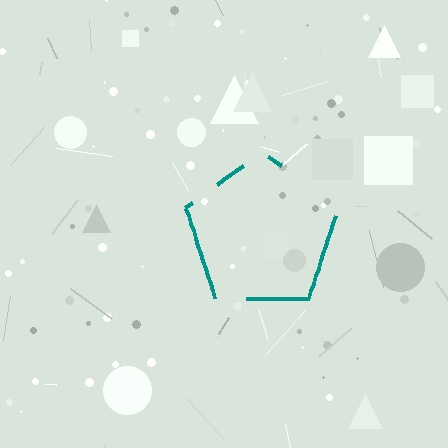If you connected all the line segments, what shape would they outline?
They would outline a pentagon.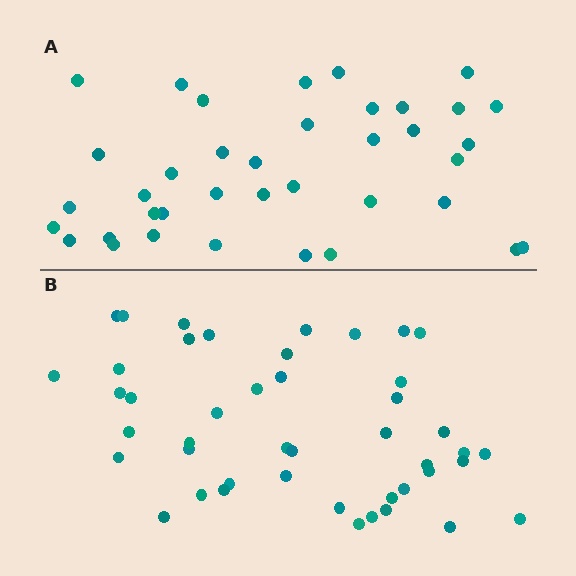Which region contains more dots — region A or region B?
Region B (the bottom region) has more dots.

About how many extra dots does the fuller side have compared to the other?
Region B has roughly 8 or so more dots than region A.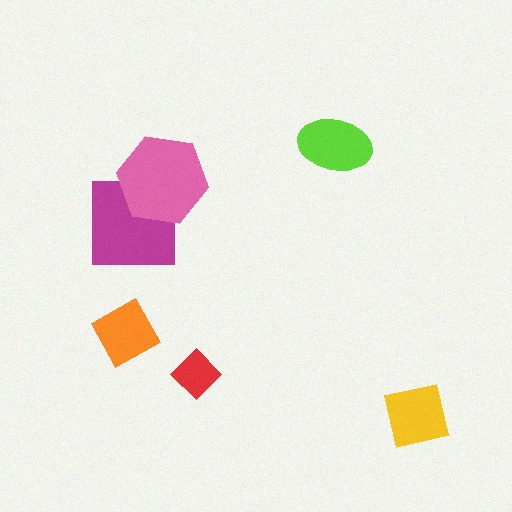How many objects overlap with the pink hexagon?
1 object overlaps with the pink hexagon.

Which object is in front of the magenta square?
The pink hexagon is in front of the magenta square.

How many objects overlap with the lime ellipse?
0 objects overlap with the lime ellipse.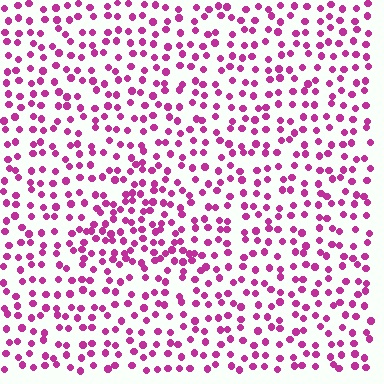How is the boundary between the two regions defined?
The boundary is defined by a change in element density (approximately 1.6x ratio). All elements are the same color, size, and shape.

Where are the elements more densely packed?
The elements are more densely packed inside the triangle boundary.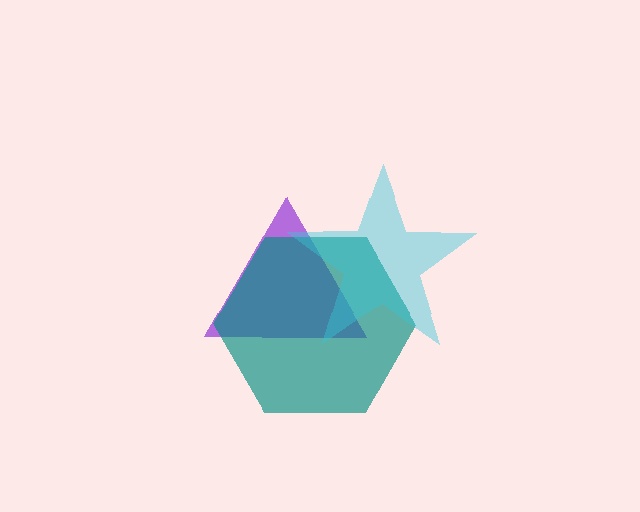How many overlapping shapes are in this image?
There are 3 overlapping shapes in the image.